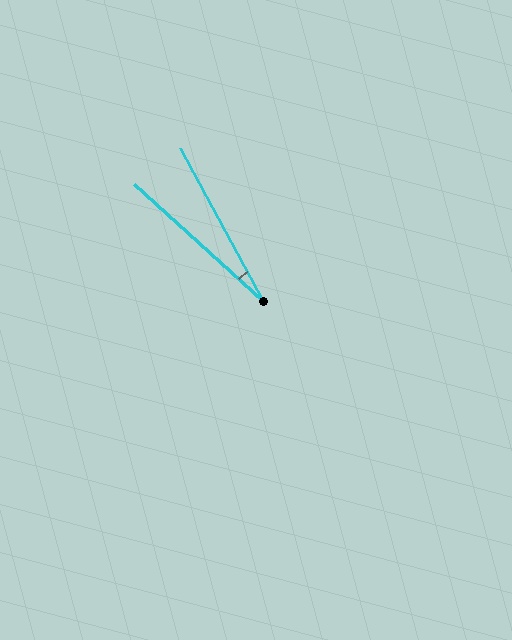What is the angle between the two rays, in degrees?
Approximately 19 degrees.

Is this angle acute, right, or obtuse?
It is acute.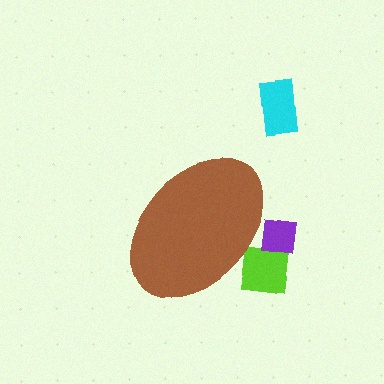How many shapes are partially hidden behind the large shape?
2 shapes are partially hidden.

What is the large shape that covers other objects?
A brown ellipse.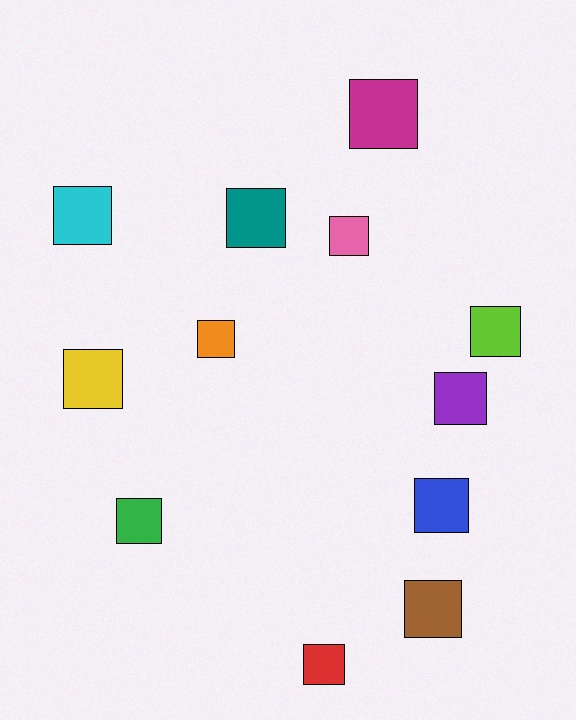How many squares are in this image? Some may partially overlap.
There are 12 squares.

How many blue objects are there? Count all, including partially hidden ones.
There is 1 blue object.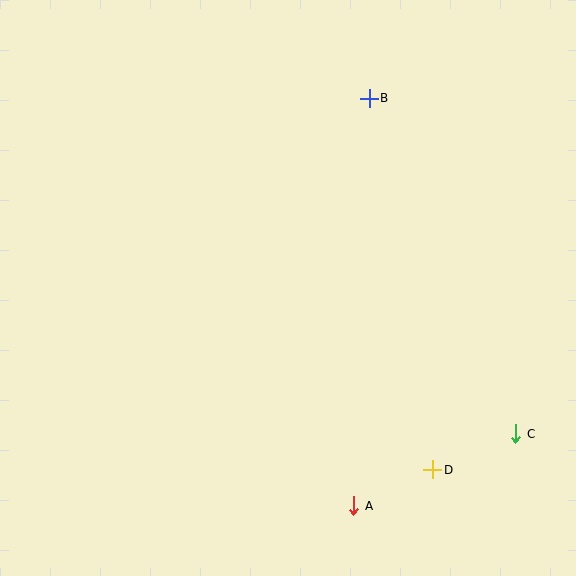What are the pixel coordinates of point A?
Point A is at (354, 506).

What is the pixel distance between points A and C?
The distance between A and C is 177 pixels.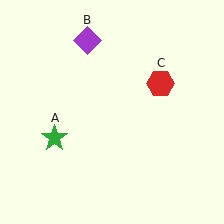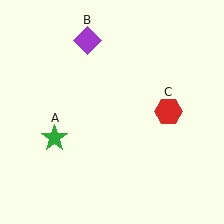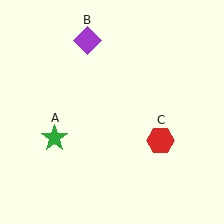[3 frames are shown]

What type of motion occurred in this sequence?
The red hexagon (object C) rotated clockwise around the center of the scene.